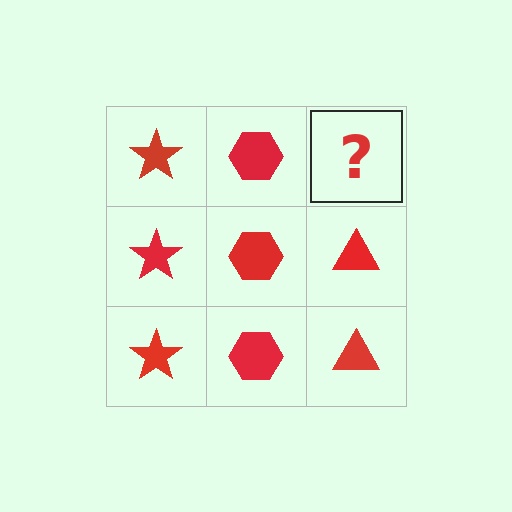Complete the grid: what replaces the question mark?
The question mark should be replaced with a red triangle.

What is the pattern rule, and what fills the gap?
The rule is that each column has a consistent shape. The gap should be filled with a red triangle.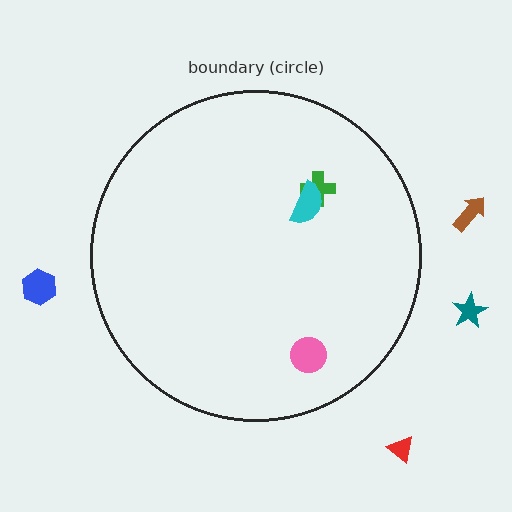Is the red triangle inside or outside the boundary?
Outside.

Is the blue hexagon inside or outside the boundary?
Outside.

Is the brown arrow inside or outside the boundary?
Outside.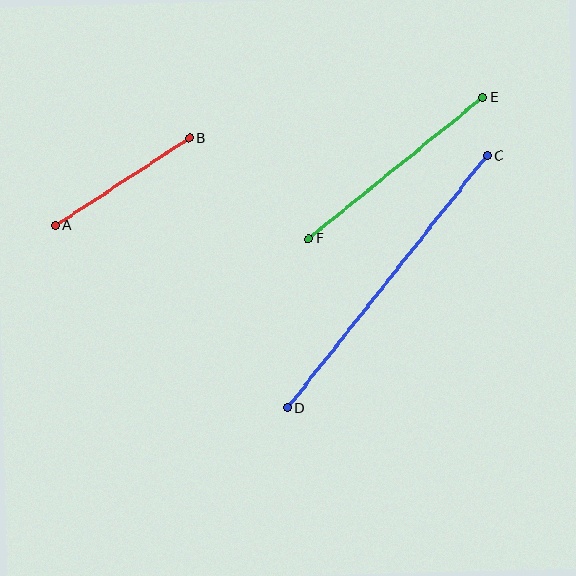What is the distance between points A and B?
The distance is approximately 160 pixels.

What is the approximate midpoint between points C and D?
The midpoint is at approximately (387, 282) pixels.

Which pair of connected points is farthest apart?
Points C and D are farthest apart.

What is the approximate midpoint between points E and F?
The midpoint is at approximately (395, 168) pixels.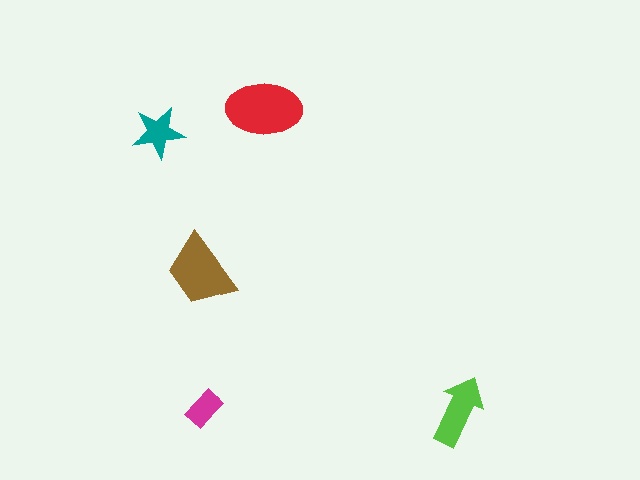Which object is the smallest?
The magenta rectangle.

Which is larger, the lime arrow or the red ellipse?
The red ellipse.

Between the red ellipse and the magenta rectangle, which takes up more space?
The red ellipse.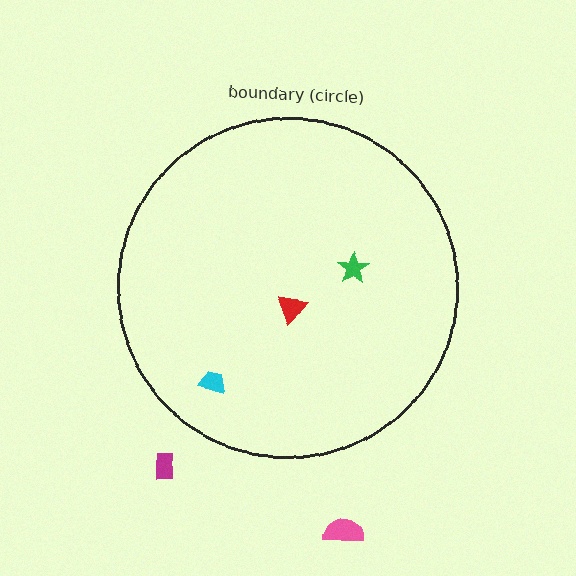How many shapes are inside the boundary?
3 inside, 2 outside.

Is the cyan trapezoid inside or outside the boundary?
Inside.